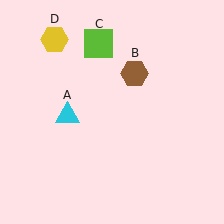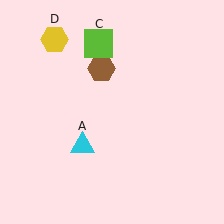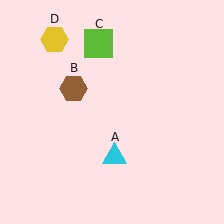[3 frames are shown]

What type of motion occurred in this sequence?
The cyan triangle (object A), brown hexagon (object B) rotated counterclockwise around the center of the scene.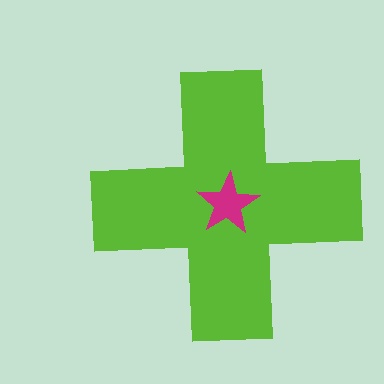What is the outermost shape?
The lime cross.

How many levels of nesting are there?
2.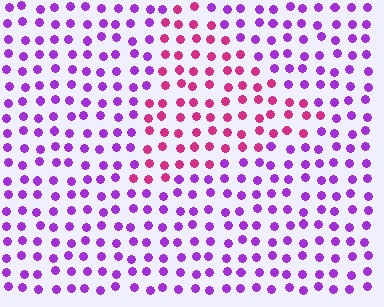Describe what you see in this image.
The image is filled with small purple elements in a uniform arrangement. A triangle-shaped region is visible where the elements are tinted to a slightly different hue, forming a subtle color boundary.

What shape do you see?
I see a triangle.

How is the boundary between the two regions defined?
The boundary is defined purely by a slight shift in hue (about 47 degrees). Spacing, size, and orientation are identical on both sides.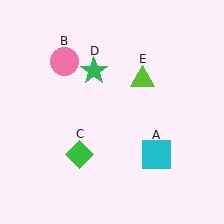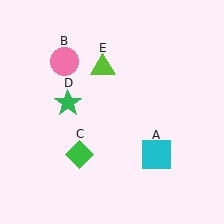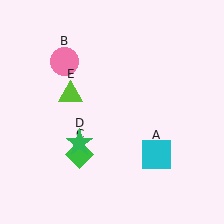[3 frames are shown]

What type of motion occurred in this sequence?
The green star (object D), lime triangle (object E) rotated counterclockwise around the center of the scene.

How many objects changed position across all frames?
2 objects changed position: green star (object D), lime triangle (object E).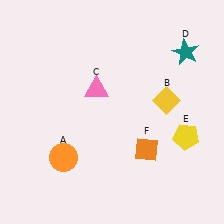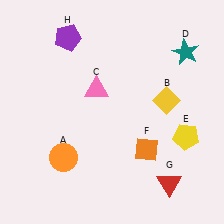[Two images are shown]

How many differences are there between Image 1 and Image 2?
There are 2 differences between the two images.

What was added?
A red triangle (G), a purple pentagon (H) were added in Image 2.